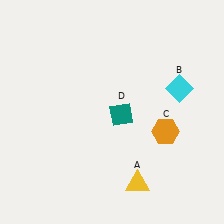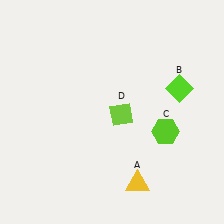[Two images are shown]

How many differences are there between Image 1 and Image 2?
There are 3 differences between the two images.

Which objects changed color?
B changed from cyan to lime. C changed from orange to lime. D changed from teal to lime.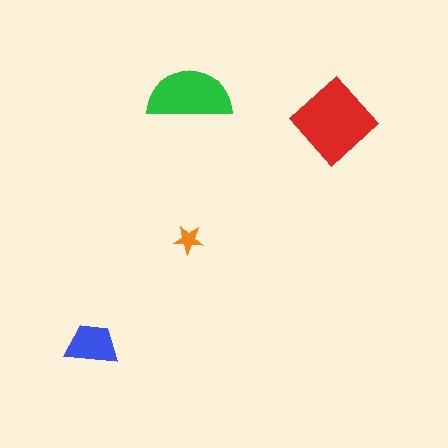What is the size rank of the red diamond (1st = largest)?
1st.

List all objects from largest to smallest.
The red diamond, the green semicircle, the blue trapezoid, the orange star.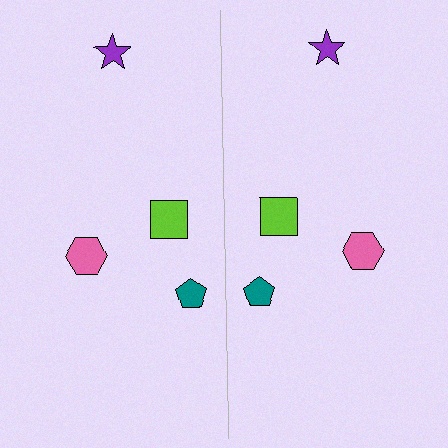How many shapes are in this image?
There are 8 shapes in this image.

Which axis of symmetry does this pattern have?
The pattern has a vertical axis of symmetry running through the center of the image.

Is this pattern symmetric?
Yes, this pattern has bilateral (reflection) symmetry.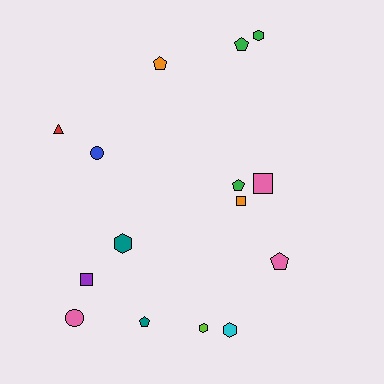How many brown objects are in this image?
There are no brown objects.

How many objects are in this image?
There are 15 objects.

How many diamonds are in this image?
There are no diamonds.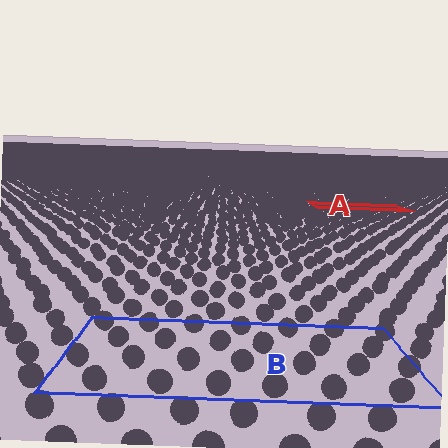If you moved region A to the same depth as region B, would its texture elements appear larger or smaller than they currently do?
They would appear larger. At a closer depth, the same texture elements are projected at a bigger on-screen size.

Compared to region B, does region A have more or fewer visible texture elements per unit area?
Region A has more texture elements per unit area — they are packed more densely because it is farther away.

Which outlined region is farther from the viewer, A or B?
Region A is farther from the viewer — the texture elements inside it appear smaller and more densely packed.